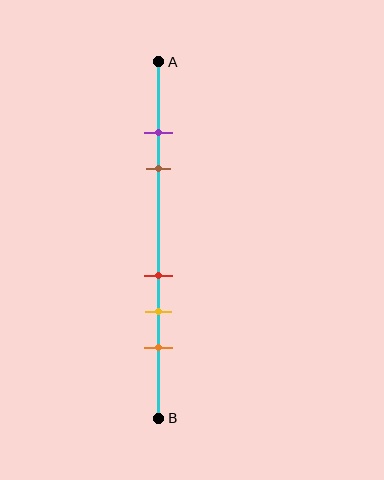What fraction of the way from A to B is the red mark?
The red mark is approximately 60% (0.6) of the way from A to B.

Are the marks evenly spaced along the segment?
No, the marks are not evenly spaced.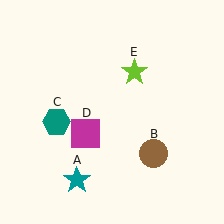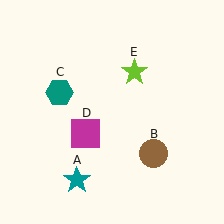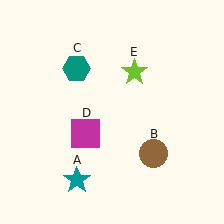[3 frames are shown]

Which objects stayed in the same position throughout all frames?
Teal star (object A) and brown circle (object B) and magenta square (object D) and lime star (object E) remained stationary.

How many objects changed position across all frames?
1 object changed position: teal hexagon (object C).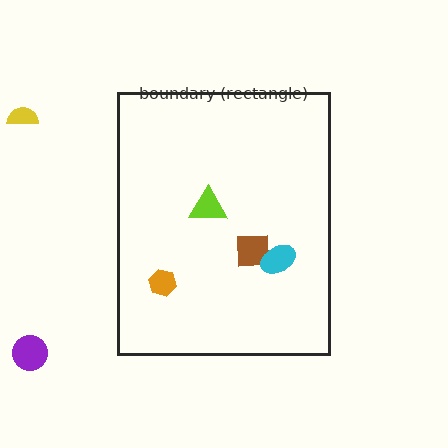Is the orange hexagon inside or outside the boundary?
Inside.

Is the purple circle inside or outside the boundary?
Outside.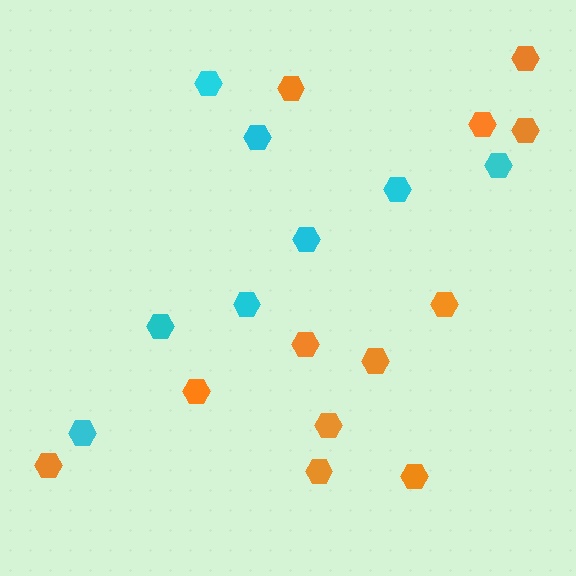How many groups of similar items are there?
There are 2 groups: one group of cyan hexagons (8) and one group of orange hexagons (12).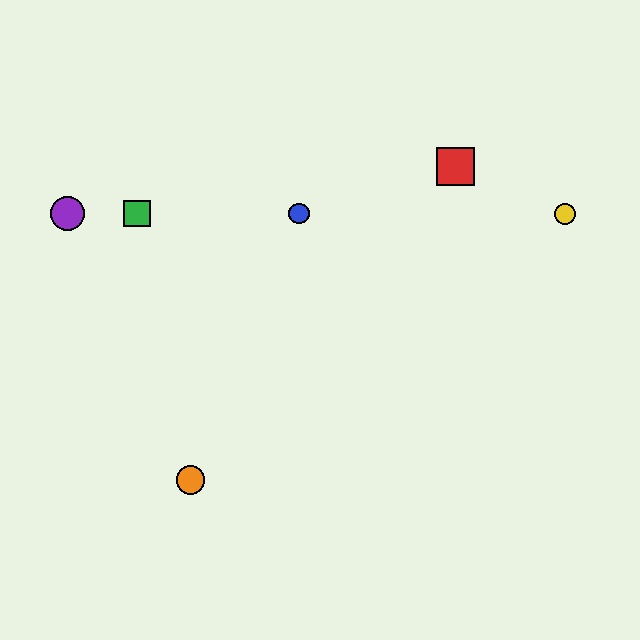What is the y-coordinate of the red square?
The red square is at y≈167.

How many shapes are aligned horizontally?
4 shapes (the blue circle, the green square, the yellow circle, the purple circle) are aligned horizontally.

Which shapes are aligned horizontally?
The blue circle, the green square, the yellow circle, the purple circle are aligned horizontally.